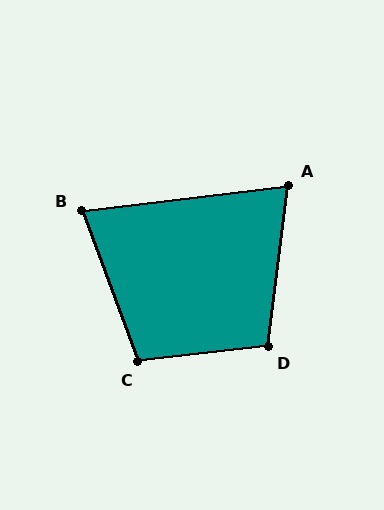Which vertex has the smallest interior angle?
A, at approximately 76 degrees.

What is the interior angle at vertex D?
Approximately 103 degrees (obtuse).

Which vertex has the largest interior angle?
C, at approximately 104 degrees.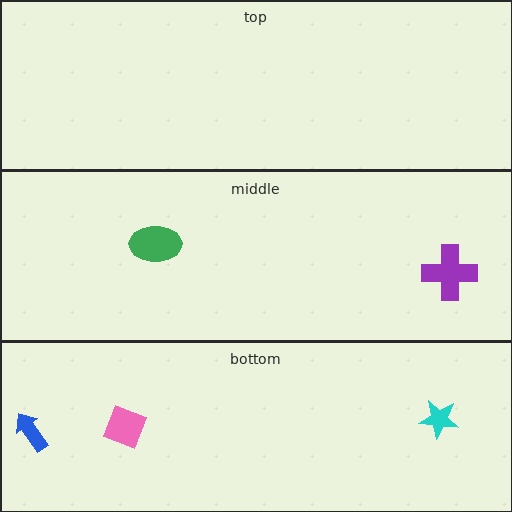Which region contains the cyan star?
The bottom region.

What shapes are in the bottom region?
The cyan star, the blue arrow, the pink diamond.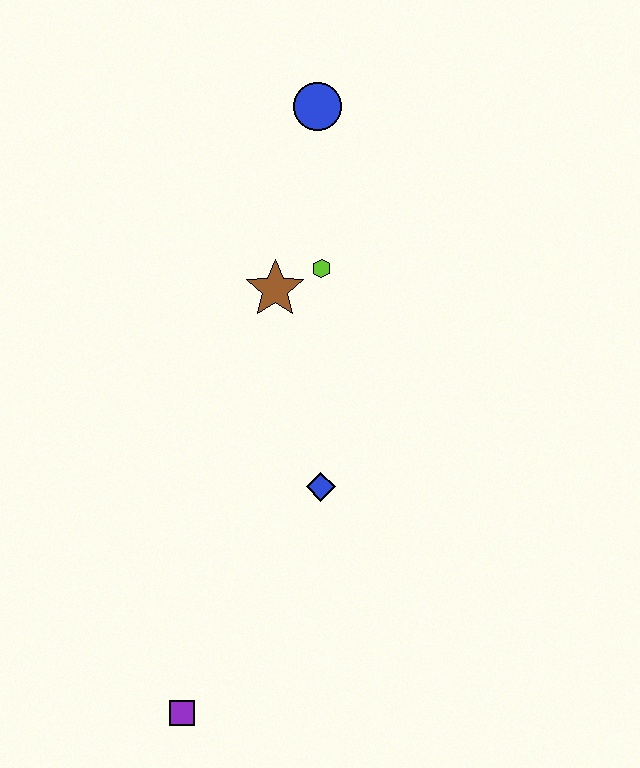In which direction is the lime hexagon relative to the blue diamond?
The lime hexagon is above the blue diamond.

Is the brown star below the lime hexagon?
Yes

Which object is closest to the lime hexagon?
The brown star is closest to the lime hexagon.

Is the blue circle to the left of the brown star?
No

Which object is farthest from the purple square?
The blue circle is farthest from the purple square.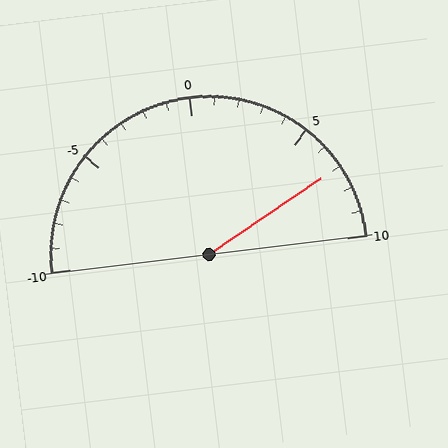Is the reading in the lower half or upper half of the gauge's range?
The reading is in the upper half of the range (-10 to 10).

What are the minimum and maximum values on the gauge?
The gauge ranges from -10 to 10.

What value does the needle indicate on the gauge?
The needle indicates approximately 7.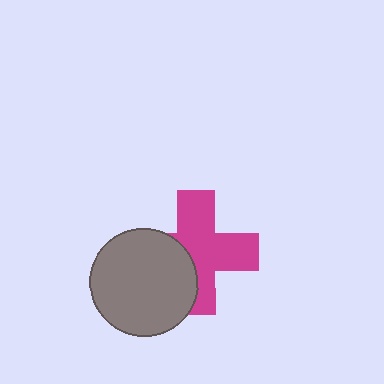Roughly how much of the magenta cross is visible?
Most of it is visible (roughly 66%).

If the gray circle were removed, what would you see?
You would see the complete magenta cross.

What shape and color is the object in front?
The object in front is a gray circle.